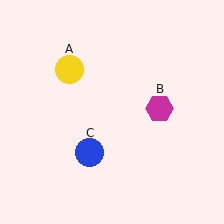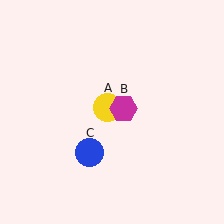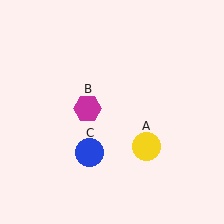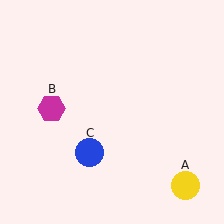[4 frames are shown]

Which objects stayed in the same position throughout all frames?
Blue circle (object C) remained stationary.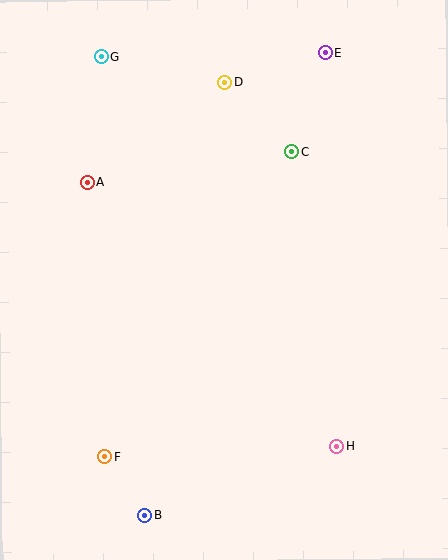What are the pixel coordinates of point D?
Point D is at (225, 82).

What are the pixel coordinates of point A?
Point A is at (87, 183).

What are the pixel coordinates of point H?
Point H is at (336, 446).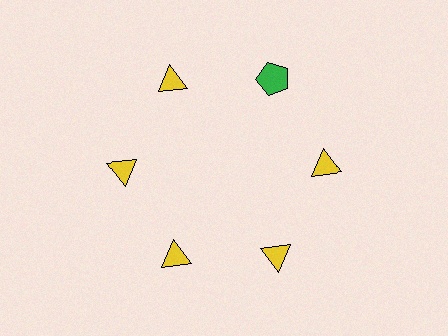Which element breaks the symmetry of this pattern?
The green pentagon at roughly the 1 o'clock position breaks the symmetry. All other shapes are yellow triangles.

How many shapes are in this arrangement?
There are 6 shapes arranged in a ring pattern.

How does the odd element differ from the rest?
It differs in both color (green instead of yellow) and shape (pentagon instead of triangle).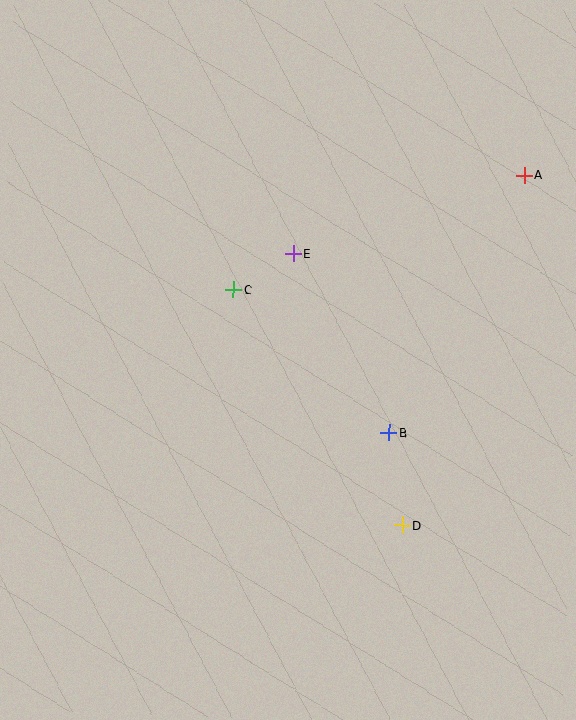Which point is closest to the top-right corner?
Point A is closest to the top-right corner.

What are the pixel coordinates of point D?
Point D is at (402, 525).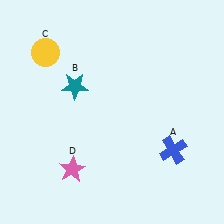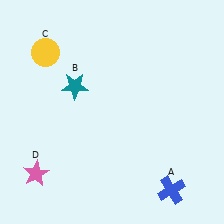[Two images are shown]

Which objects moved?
The objects that moved are: the blue cross (A), the pink star (D).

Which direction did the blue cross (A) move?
The blue cross (A) moved down.